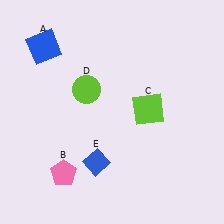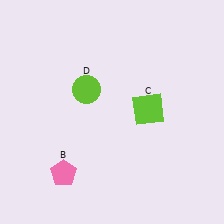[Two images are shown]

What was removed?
The blue diamond (E), the blue square (A) were removed in Image 2.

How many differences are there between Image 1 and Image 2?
There are 2 differences between the two images.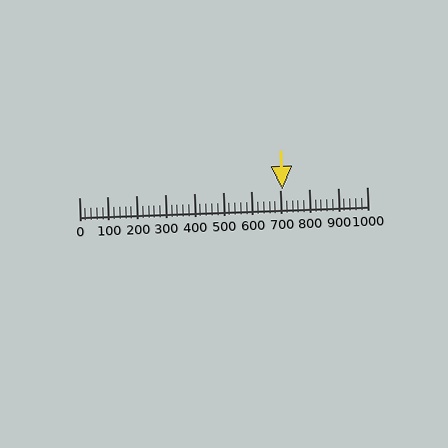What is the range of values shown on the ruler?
The ruler shows values from 0 to 1000.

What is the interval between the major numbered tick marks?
The major tick marks are spaced 100 units apart.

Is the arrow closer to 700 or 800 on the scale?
The arrow is closer to 700.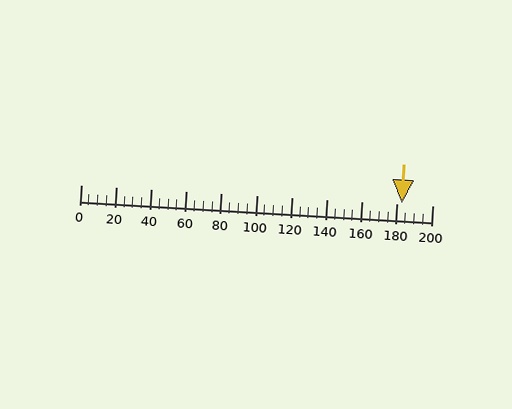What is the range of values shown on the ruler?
The ruler shows values from 0 to 200.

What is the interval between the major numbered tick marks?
The major tick marks are spaced 20 units apart.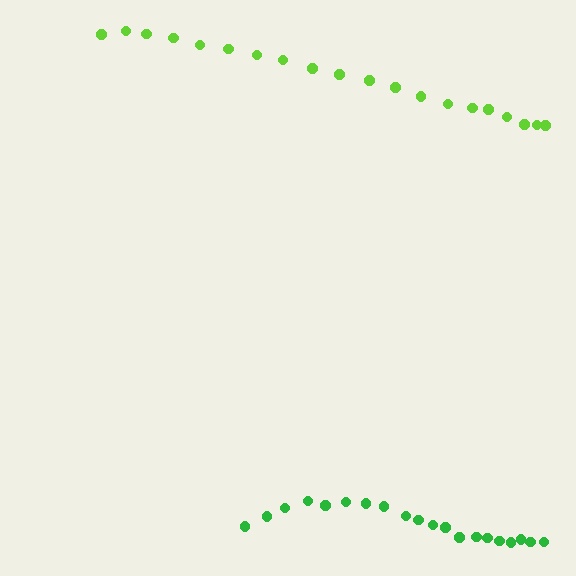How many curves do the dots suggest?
There are 2 distinct paths.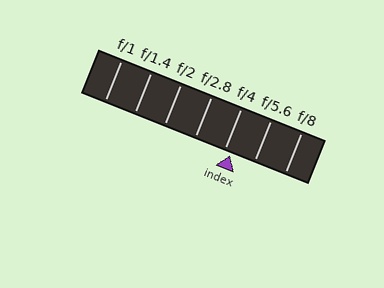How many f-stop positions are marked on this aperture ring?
There are 7 f-stop positions marked.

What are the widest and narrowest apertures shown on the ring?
The widest aperture shown is f/1 and the narrowest is f/8.